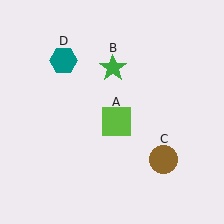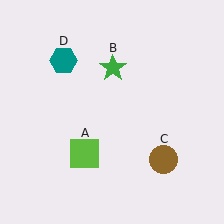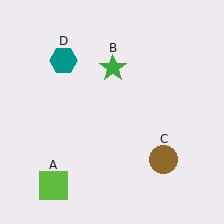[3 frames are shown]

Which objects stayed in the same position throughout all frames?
Green star (object B) and brown circle (object C) and teal hexagon (object D) remained stationary.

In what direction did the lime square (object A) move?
The lime square (object A) moved down and to the left.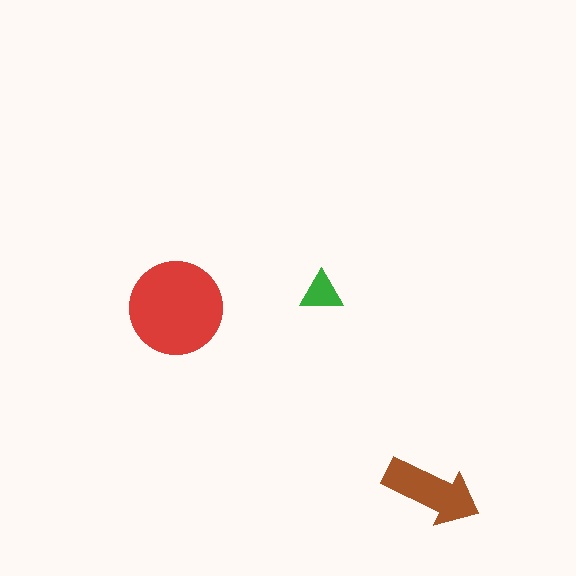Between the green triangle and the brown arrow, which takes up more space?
The brown arrow.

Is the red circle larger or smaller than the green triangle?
Larger.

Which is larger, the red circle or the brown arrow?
The red circle.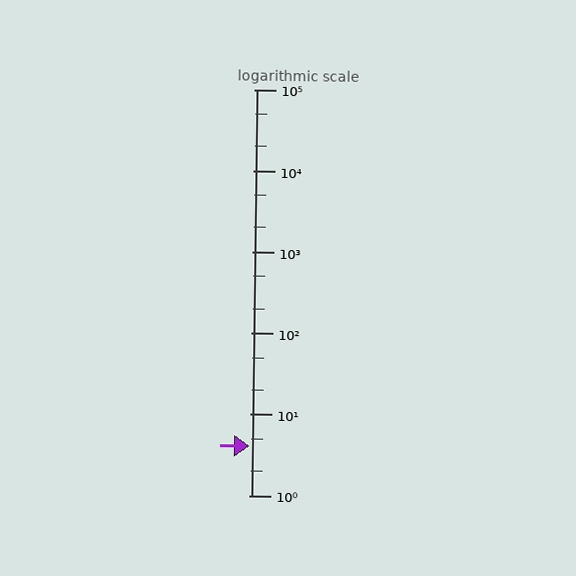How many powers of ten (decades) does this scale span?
The scale spans 5 decades, from 1 to 100000.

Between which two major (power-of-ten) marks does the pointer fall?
The pointer is between 1 and 10.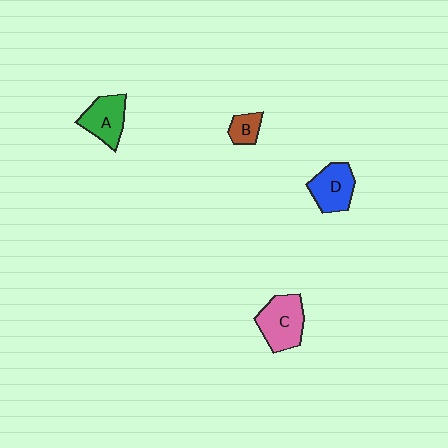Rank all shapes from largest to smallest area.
From largest to smallest: C (pink), D (blue), A (green), B (brown).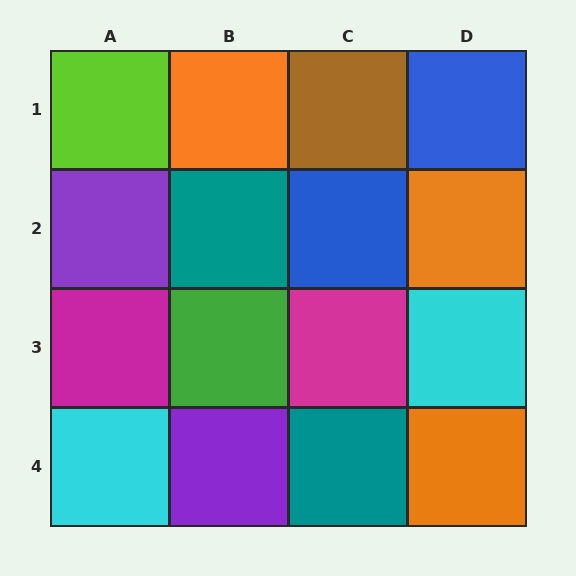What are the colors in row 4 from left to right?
Cyan, purple, teal, orange.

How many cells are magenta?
2 cells are magenta.